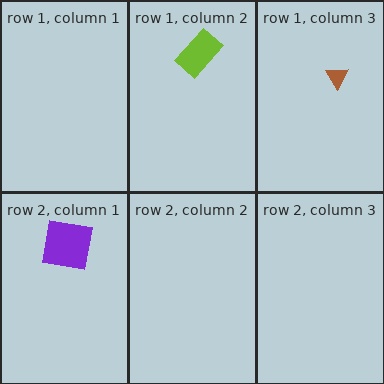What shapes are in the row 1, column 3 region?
The brown triangle.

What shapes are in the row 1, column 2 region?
The lime rectangle.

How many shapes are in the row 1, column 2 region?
1.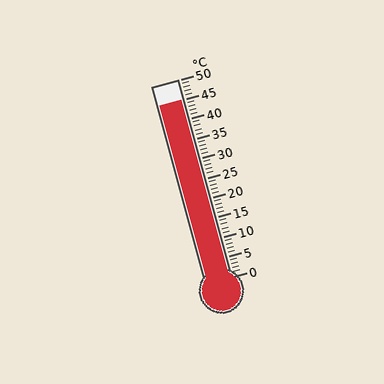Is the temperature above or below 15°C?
The temperature is above 15°C.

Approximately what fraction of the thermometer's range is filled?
The thermometer is filled to approximately 90% of its range.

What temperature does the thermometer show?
The thermometer shows approximately 45°C.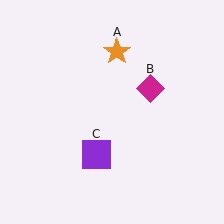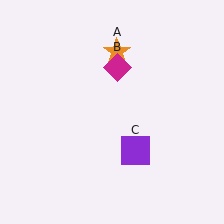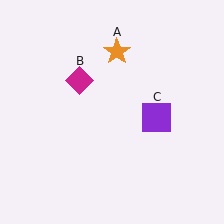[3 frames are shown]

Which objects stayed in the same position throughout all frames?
Orange star (object A) remained stationary.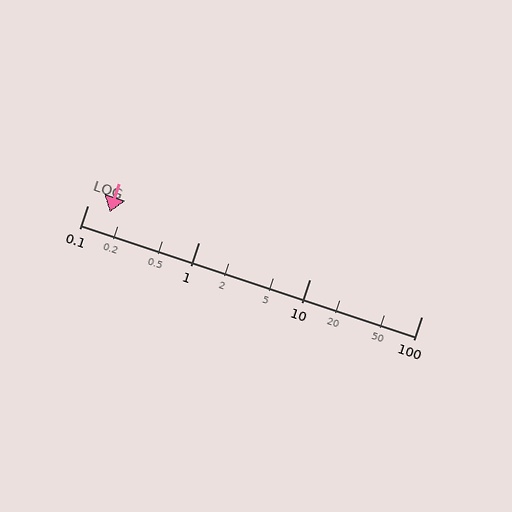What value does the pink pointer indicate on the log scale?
The pointer indicates approximately 0.16.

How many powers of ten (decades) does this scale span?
The scale spans 3 decades, from 0.1 to 100.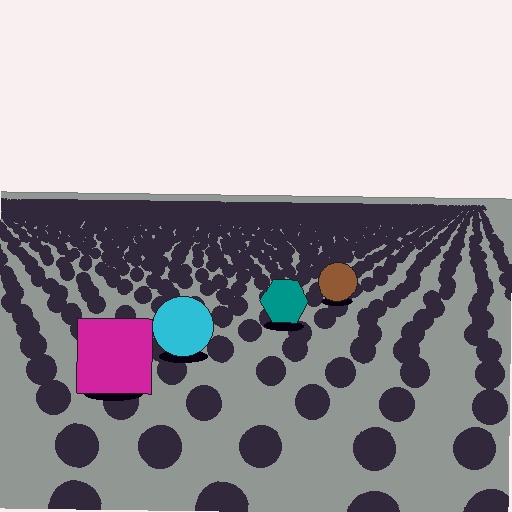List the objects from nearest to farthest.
From nearest to farthest: the magenta square, the cyan circle, the teal hexagon, the brown circle.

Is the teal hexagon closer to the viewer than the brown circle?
Yes. The teal hexagon is closer — you can tell from the texture gradient: the ground texture is coarser near it.